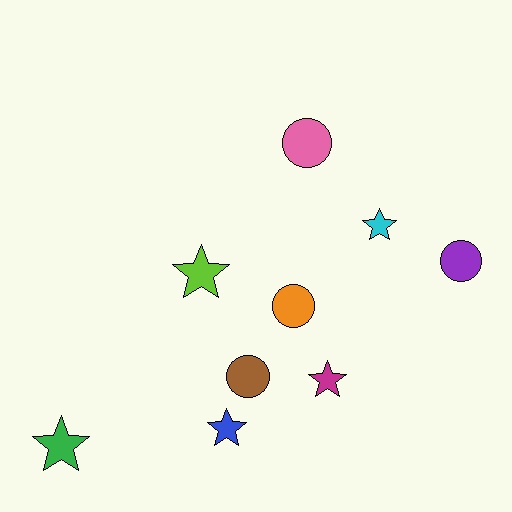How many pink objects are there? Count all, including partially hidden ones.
There is 1 pink object.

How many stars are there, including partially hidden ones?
There are 5 stars.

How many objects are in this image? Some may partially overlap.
There are 9 objects.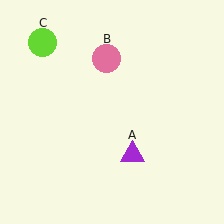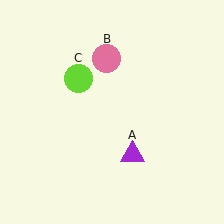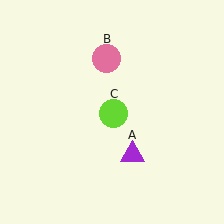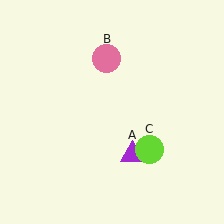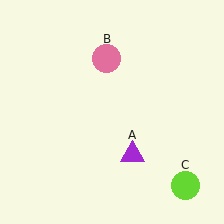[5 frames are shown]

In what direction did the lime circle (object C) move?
The lime circle (object C) moved down and to the right.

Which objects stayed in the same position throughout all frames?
Purple triangle (object A) and pink circle (object B) remained stationary.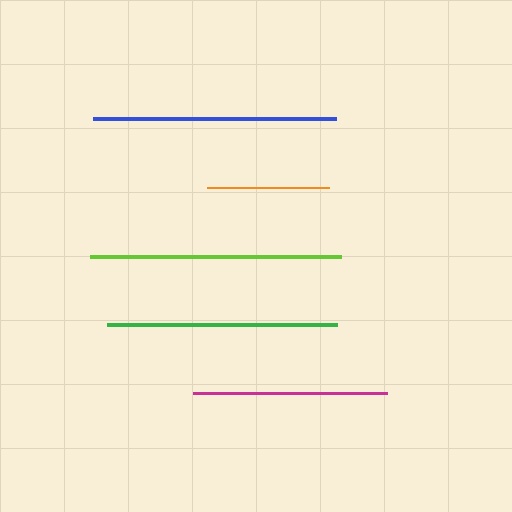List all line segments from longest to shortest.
From longest to shortest: lime, blue, green, magenta, orange.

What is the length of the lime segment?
The lime segment is approximately 251 pixels long.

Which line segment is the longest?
The lime line is the longest at approximately 251 pixels.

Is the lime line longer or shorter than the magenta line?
The lime line is longer than the magenta line.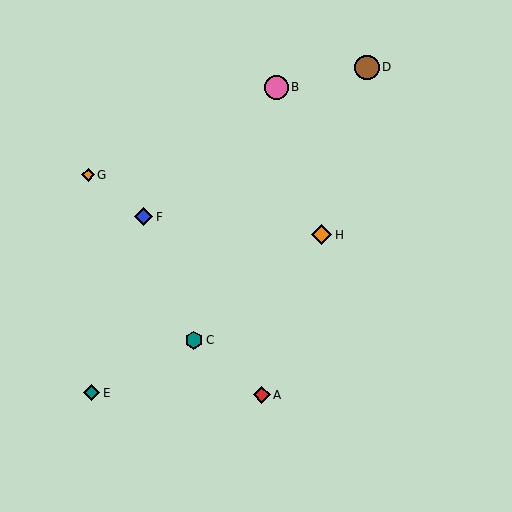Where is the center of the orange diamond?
The center of the orange diamond is at (321, 235).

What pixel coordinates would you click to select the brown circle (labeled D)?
Click at (367, 67) to select the brown circle D.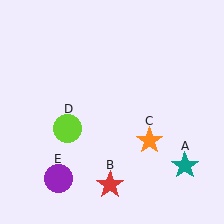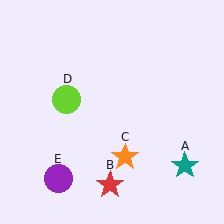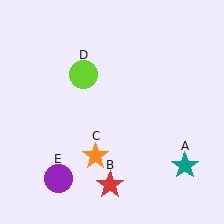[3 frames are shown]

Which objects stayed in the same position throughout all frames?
Teal star (object A) and red star (object B) and purple circle (object E) remained stationary.